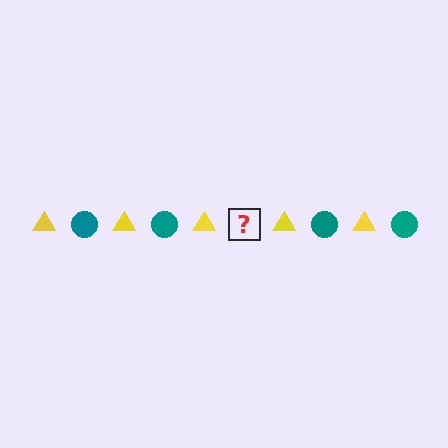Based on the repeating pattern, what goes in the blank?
The blank should be a teal circle.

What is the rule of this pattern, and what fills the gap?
The rule is that the pattern alternates between yellow triangle and teal circle. The gap should be filled with a teal circle.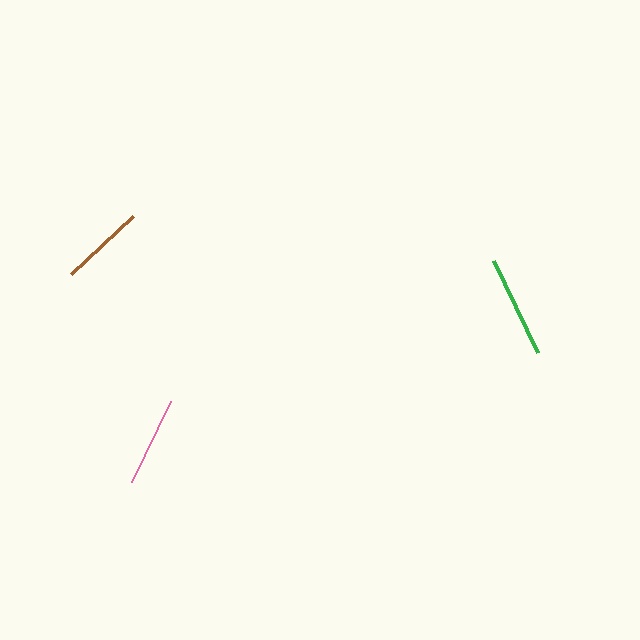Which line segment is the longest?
The green line is the longest at approximately 102 pixels.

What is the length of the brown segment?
The brown segment is approximately 84 pixels long.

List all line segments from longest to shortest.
From longest to shortest: green, pink, brown.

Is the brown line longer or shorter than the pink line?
The pink line is longer than the brown line.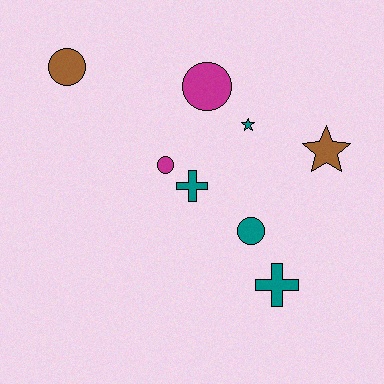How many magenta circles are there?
There are 2 magenta circles.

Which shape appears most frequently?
Circle, with 4 objects.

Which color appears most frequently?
Teal, with 4 objects.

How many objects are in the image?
There are 8 objects.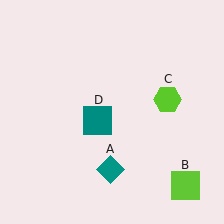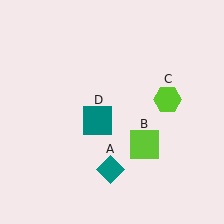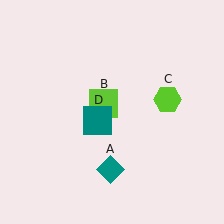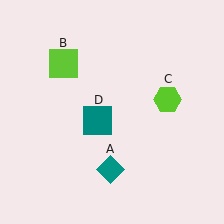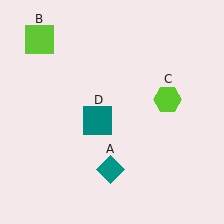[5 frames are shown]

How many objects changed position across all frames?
1 object changed position: lime square (object B).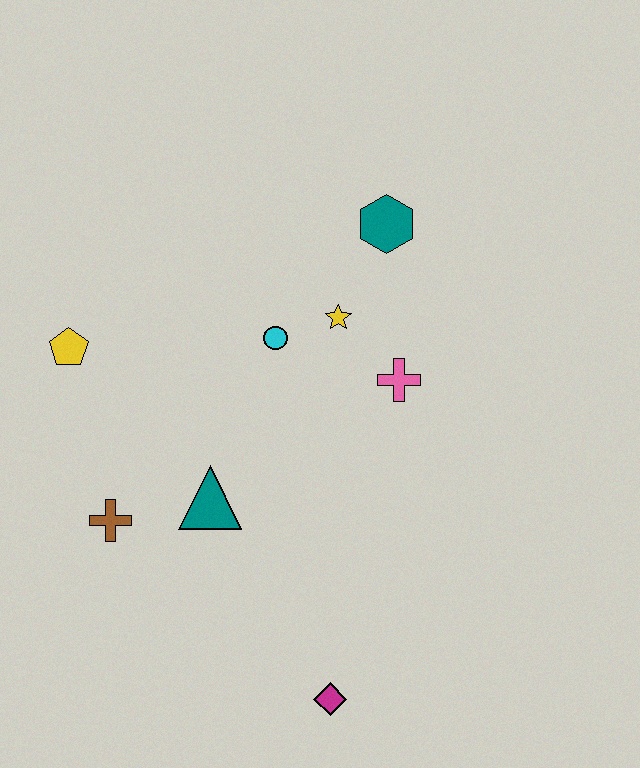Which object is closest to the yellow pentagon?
The brown cross is closest to the yellow pentagon.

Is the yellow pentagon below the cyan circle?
Yes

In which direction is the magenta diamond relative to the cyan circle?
The magenta diamond is below the cyan circle.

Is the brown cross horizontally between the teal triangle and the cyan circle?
No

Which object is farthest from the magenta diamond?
The teal hexagon is farthest from the magenta diamond.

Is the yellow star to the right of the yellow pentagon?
Yes